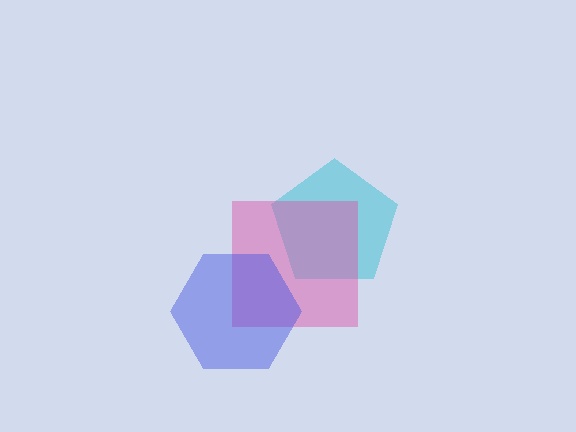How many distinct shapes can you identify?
There are 3 distinct shapes: a cyan pentagon, a pink square, a blue hexagon.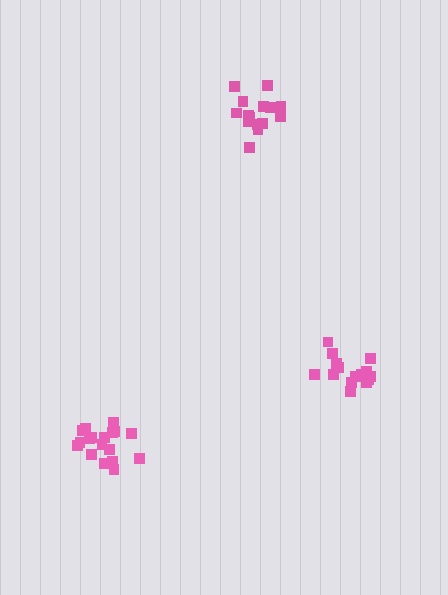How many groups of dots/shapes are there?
There are 3 groups.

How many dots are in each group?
Group 1: 18 dots, Group 2: 15 dots, Group 3: 15 dots (48 total).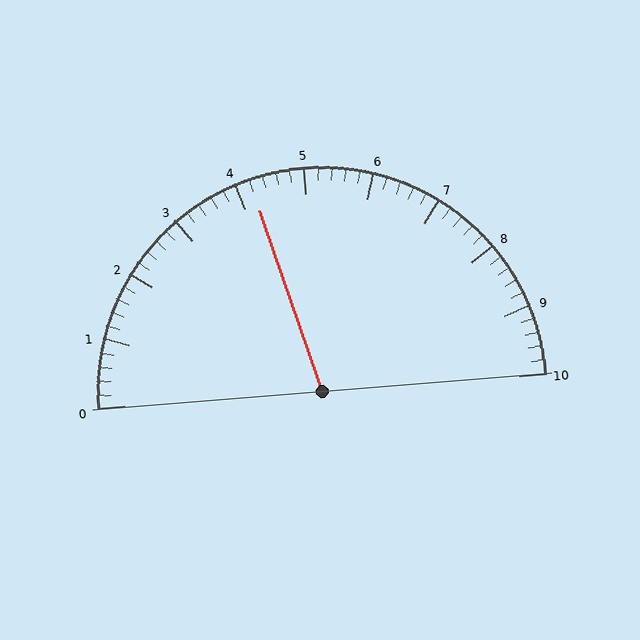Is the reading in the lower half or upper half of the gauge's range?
The reading is in the lower half of the range (0 to 10).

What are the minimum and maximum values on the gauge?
The gauge ranges from 0 to 10.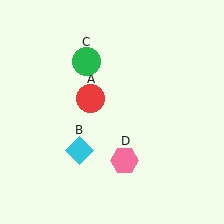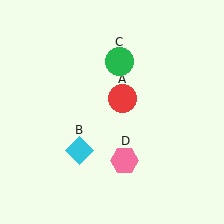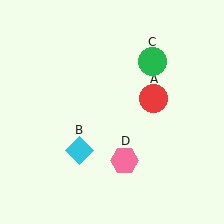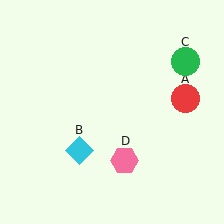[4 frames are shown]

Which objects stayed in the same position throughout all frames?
Cyan diamond (object B) and pink hexagon (object D) remained stationary.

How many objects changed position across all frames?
2 objects changed position: red circle (object A), green circle (object C).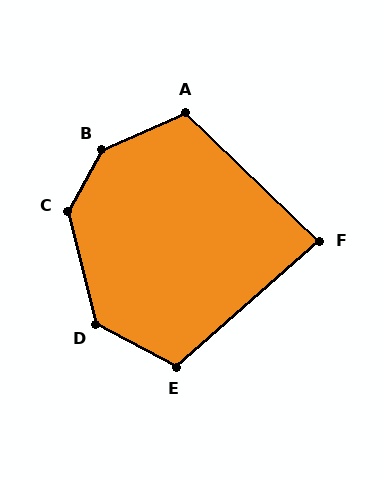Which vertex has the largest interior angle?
B, at approximately 143 degrees.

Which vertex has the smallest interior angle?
F, at approximately 85 degrees.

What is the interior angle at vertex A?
Approximately 112 degrees (obtuse).